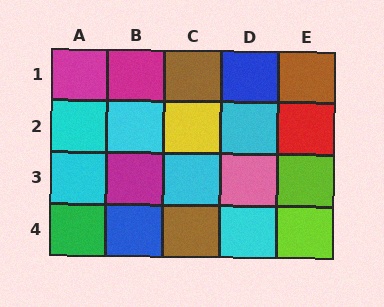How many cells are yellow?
1 cell is yellow.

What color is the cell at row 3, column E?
Lime.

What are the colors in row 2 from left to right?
Cyan, cyan, yellow, cyan, red.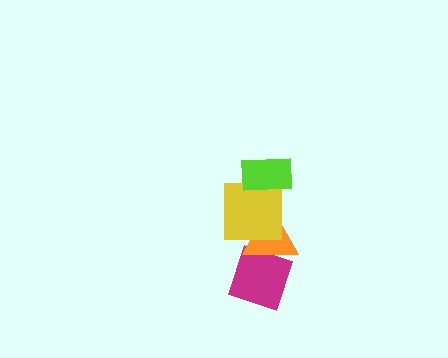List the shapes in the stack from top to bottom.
From top to bottom: the lime rectangle, the yellow square, the orange triangle, the magenta diamond.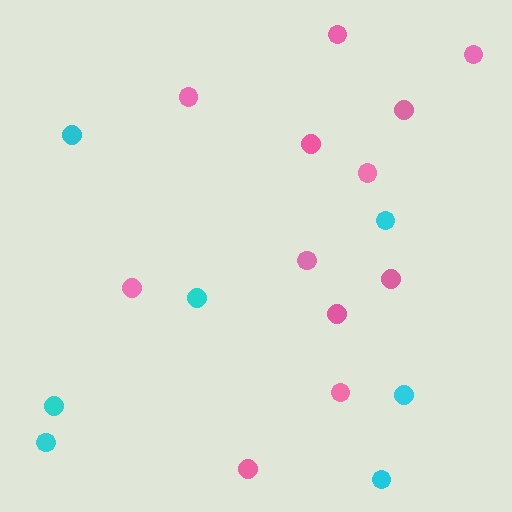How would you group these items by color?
There are 2 groups: one group of pink circles (12) and one group of cyan circles (7).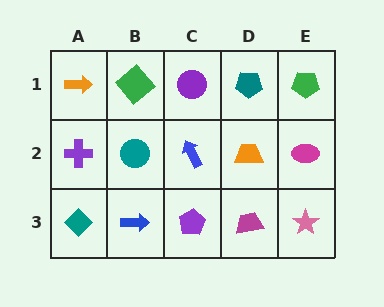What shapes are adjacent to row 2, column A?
An orange arrow (row 1, column A), a teal diamond (row 3, column A), a teal circle (row 2, column B).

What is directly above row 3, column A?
A purple cross.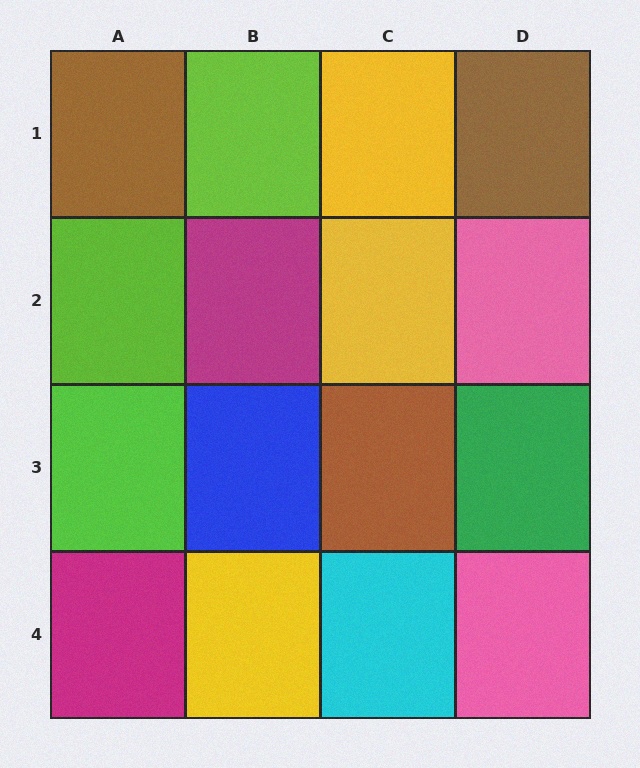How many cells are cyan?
1 cell is cyan.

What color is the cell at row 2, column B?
Magenta.